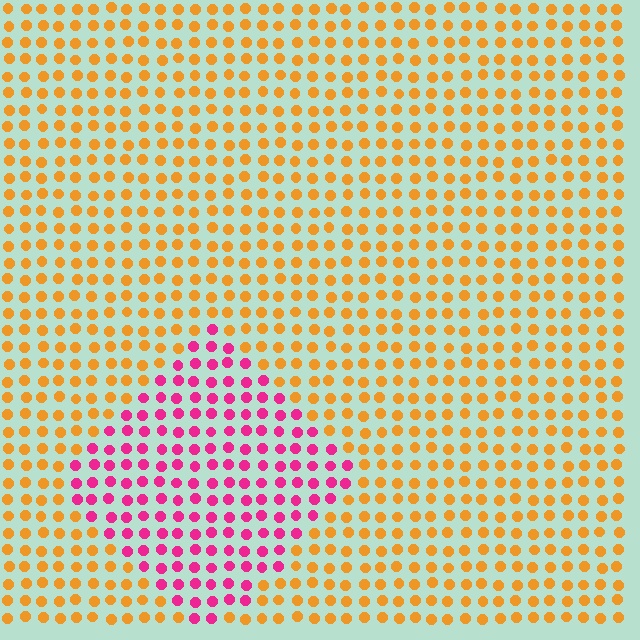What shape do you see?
I see a diamond.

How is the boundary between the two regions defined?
The boundary is defined purely by a slight shift in hue (about 66 degrees). Spacing, size, and orientation are identical on both sides.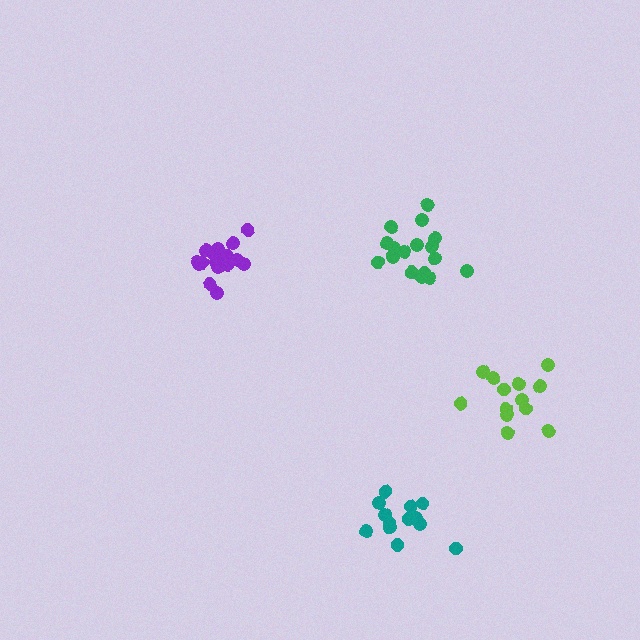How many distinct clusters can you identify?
There are 4 distinct clusters.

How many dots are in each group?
Group 1: 17 dots, Group 2: 13 dots, Group 3: 13 dots, Group 4: 18 dots (61 total).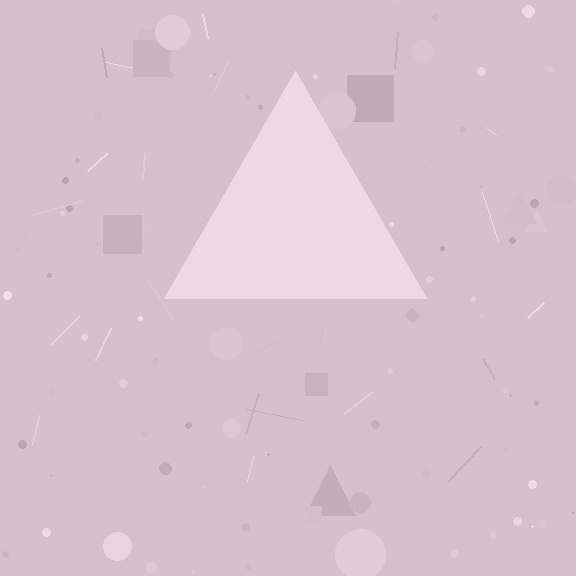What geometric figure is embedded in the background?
A triangle is embedded in the background.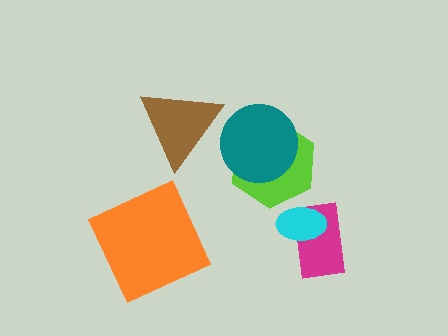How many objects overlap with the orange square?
0 objects overlap with the orange square.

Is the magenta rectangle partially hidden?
Yes, it is partially covered by another shape.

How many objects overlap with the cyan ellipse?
1 object overlaps with the cyan ellipse.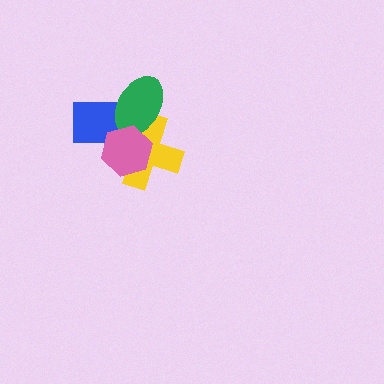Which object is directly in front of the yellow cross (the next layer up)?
The blue rectangle is directly in front of the yellow cross.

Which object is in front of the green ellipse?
The pink hexagon is in front of the green ellipse.